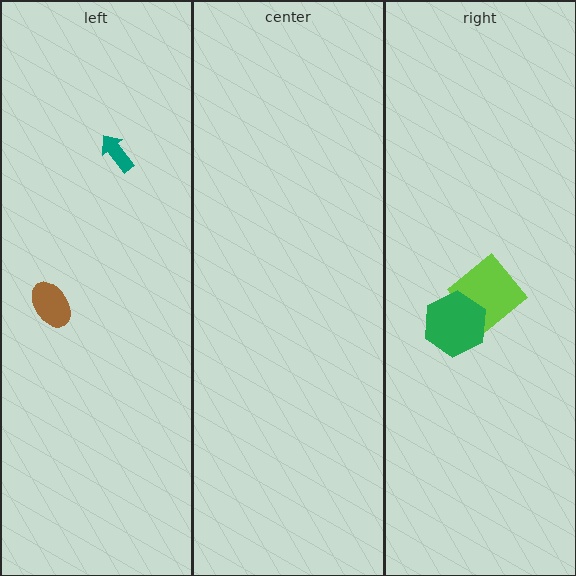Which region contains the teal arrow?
The left region.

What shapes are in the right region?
The lime diamond, the green hexagon.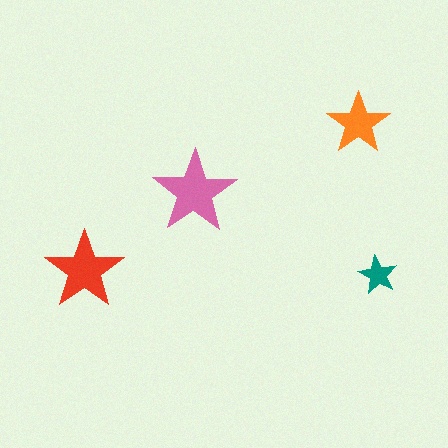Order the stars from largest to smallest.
the pink one, the red one, the orange one, the teal one.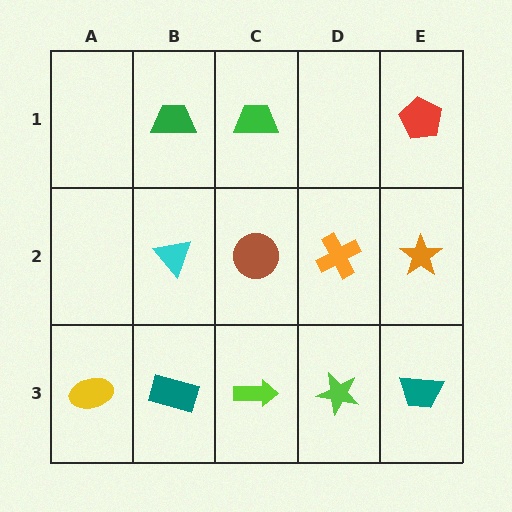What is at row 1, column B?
A green trapezoid.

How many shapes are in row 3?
5 shapes.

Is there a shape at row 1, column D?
No, that cell is empty.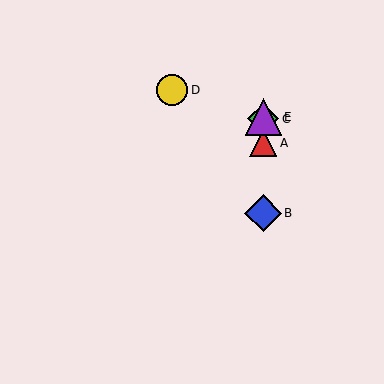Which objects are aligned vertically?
Objects A, B, C, E are aligned vertically.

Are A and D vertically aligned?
No, A is at x≈263 and D is at x≈172.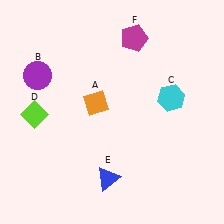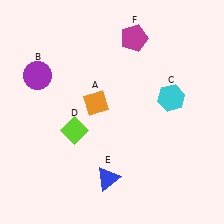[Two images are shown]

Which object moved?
The lime diamond (D) moved right.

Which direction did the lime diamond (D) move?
The lime diamond (D) moved right.